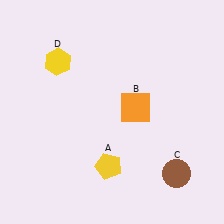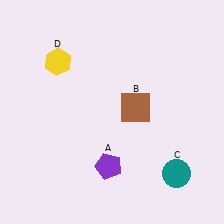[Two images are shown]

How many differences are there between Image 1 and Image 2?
There are 3 differences between the two images.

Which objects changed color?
A changed from yellow to purple. B changed from orange to brown. C changed from brown to teal.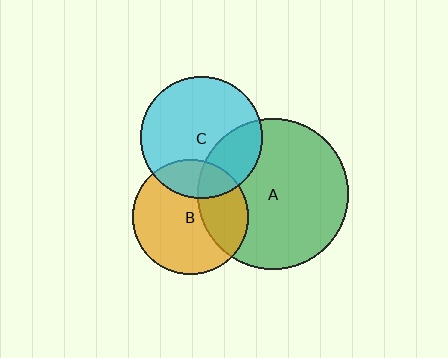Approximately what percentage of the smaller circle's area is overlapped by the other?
Approximately 25%.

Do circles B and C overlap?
Yes.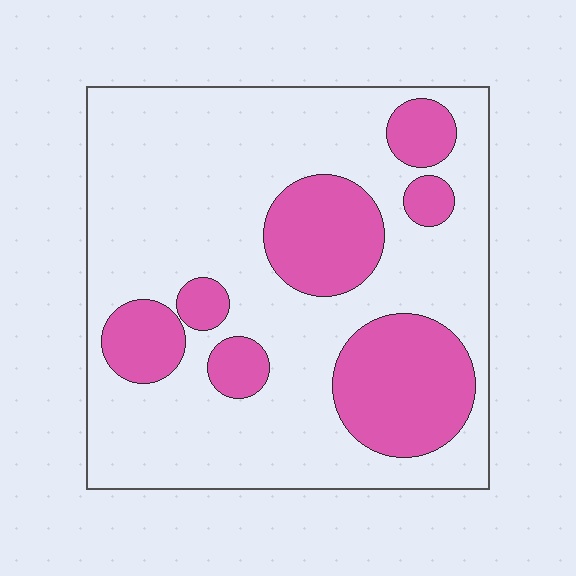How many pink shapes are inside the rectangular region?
7.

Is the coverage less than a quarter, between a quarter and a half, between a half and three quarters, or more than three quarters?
Between a quarter and a half.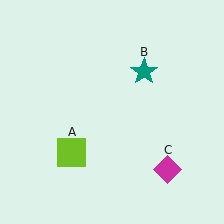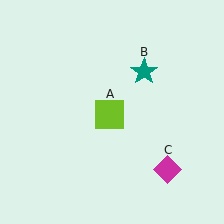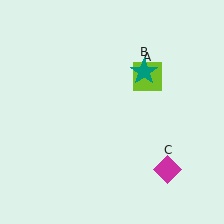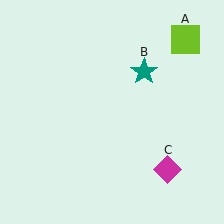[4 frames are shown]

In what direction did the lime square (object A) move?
The lime square (object A) moved up and to the right.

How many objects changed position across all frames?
1 object changed position: lime square (object A).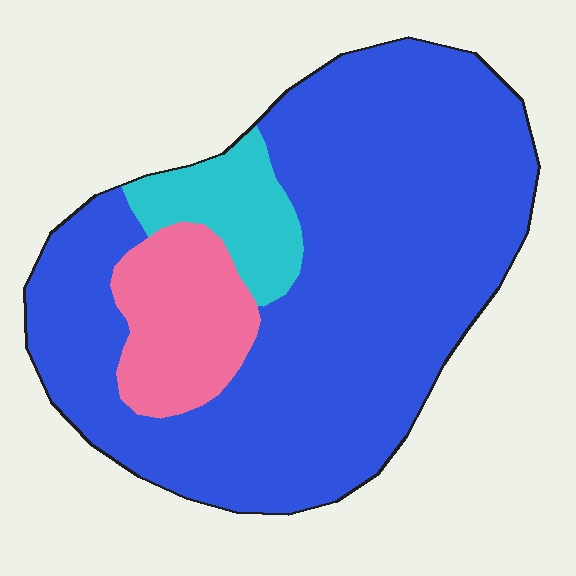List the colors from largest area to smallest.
From largest to smallest: blue, pink, cyan.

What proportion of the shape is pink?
Pink takes up about one eighth (1/8) of the shape.